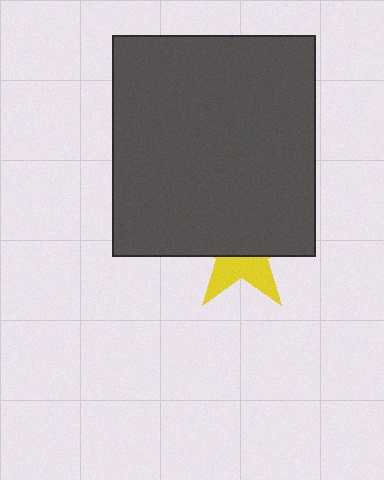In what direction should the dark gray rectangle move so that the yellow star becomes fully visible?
The dark gray rectangle should move up. That is the shortest direction to clear the overlap and leave the yellow star fully visible.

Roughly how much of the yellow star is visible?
A small part of it is visible (roughly 38%).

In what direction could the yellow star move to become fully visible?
The yellow star could move down. That would shift it out from behind the dark gray rectangle entirely.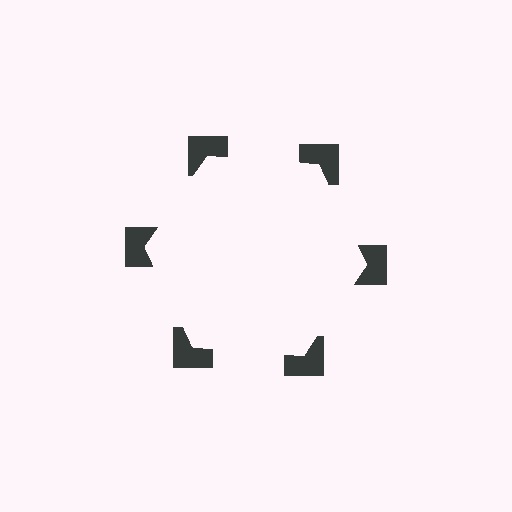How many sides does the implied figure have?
6 sides.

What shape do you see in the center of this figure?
An illusory hexagon — its edges are inferred from the aligned wedge cuts in the notched squares, not physically drawn.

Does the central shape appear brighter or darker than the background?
It typically appears slightly brighter than the background, even though no actual brightness change is drawn.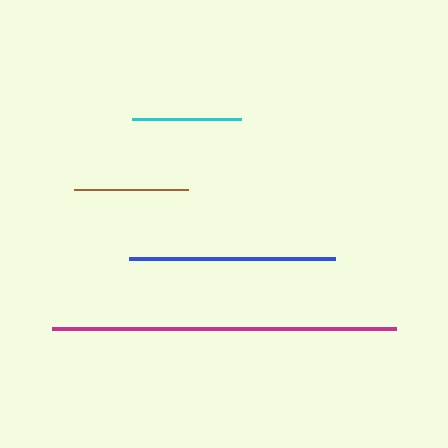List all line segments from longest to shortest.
From longest to shortest: magenta, blue, brown, cyan.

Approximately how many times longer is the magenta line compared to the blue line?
The magenta line is approximately 1.7 times the length of the blue line.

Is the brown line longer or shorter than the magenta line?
The magenta line is longer than the brown line.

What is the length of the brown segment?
The brown segment is approximately 115 pixels long.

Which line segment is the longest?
The magenta line is the longest at approximately 344 pixels.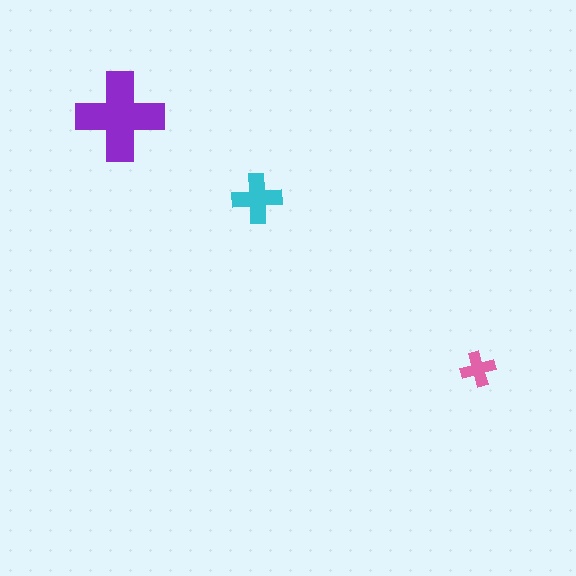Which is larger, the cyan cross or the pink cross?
The cyan one.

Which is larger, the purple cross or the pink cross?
The purple one.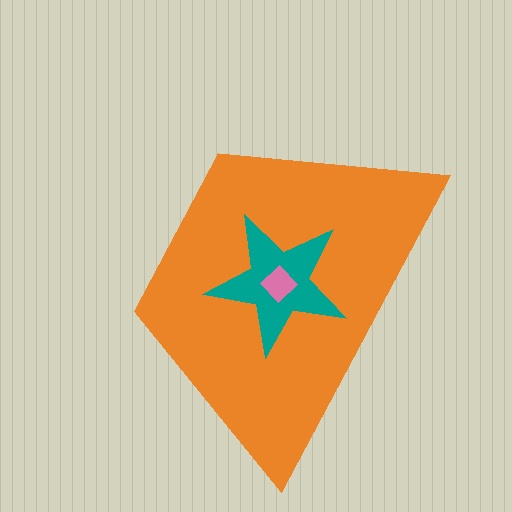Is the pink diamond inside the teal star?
Yes.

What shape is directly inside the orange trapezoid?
The teal star.